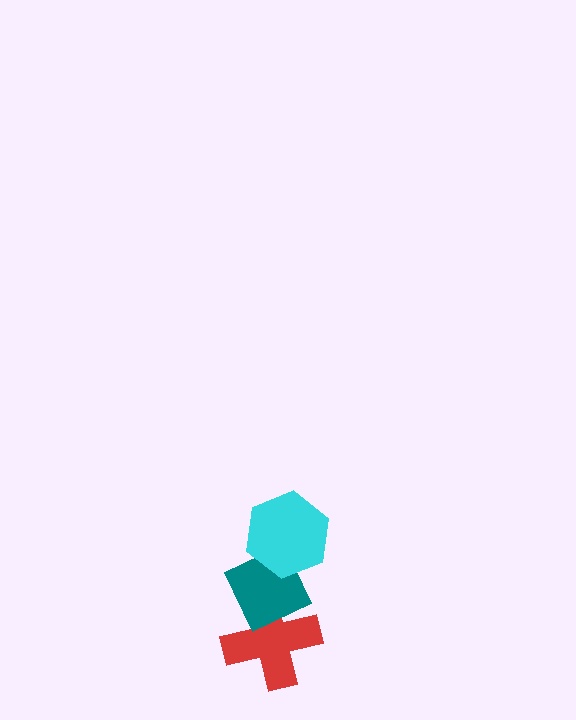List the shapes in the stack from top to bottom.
From top to bottom: the cyan hexagon, the teal diamond, the red cross.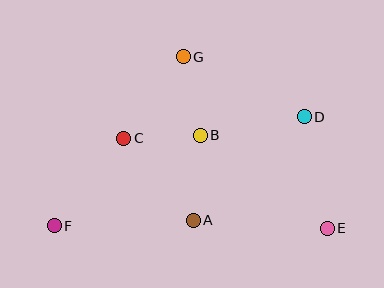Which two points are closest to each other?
Points B and C are closest to each other.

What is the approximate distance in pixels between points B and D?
The distance between B and D is approximately 106 pixels.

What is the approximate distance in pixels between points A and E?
The distance between A and E is approximately 134 pixels.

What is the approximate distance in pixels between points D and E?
The distance between D and E is approximately 114 pixels.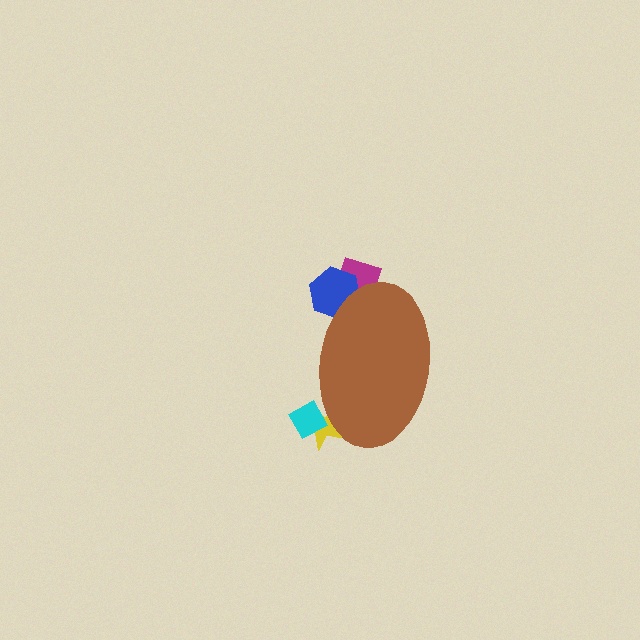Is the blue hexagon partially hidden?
Yes, the blue hexagon is partially hidden behind the brown ellipse.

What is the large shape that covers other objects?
A brown ellipse.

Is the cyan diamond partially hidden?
Yes, the cyan diamond is partially hidden behind the brown ellipse.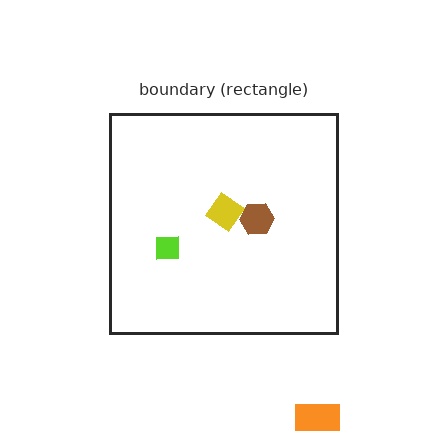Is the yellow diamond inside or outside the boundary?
Inside.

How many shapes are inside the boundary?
3 inside, 1 outside.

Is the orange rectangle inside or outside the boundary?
Outside.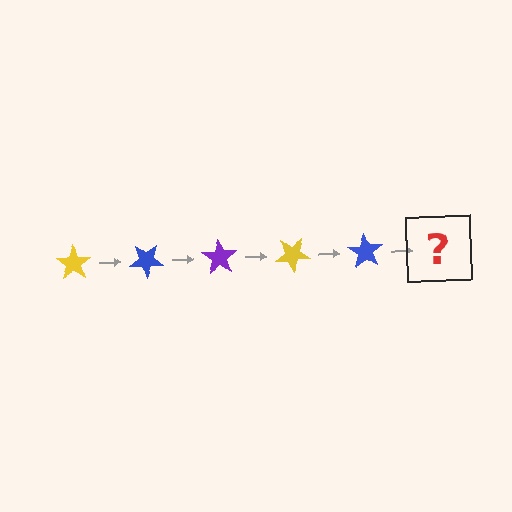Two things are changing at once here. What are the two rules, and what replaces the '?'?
The two rules are that it rotates 35 degrees each step and the color cycles through yellow, blue, and purple. The '?' should be a purple star, rotated 175 degrees from the start.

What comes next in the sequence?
The next element should be a purple star, rotated 175 degrees from the start.